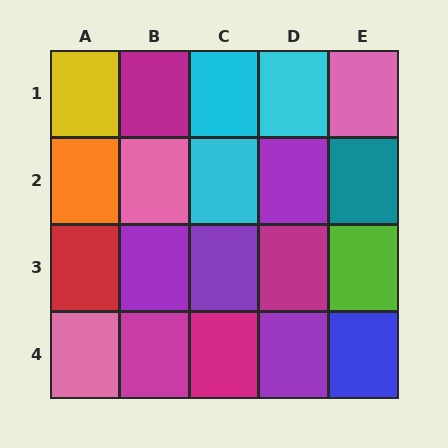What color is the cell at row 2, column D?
Purple.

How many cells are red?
1 cell is red.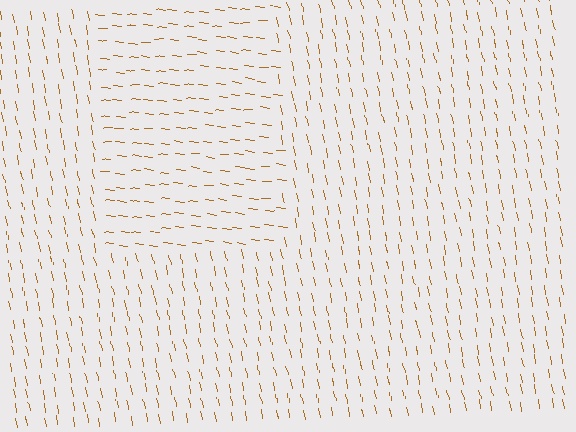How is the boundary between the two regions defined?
The boundary is defined purely by a change in line orientation (approximately 73 degrees difference). All lines are the same color and thickness.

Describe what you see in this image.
The image is filled with small brown line segments. A rectangle region in the image has lines oriented differently from the surrounding lines, creating a visible texture boundary.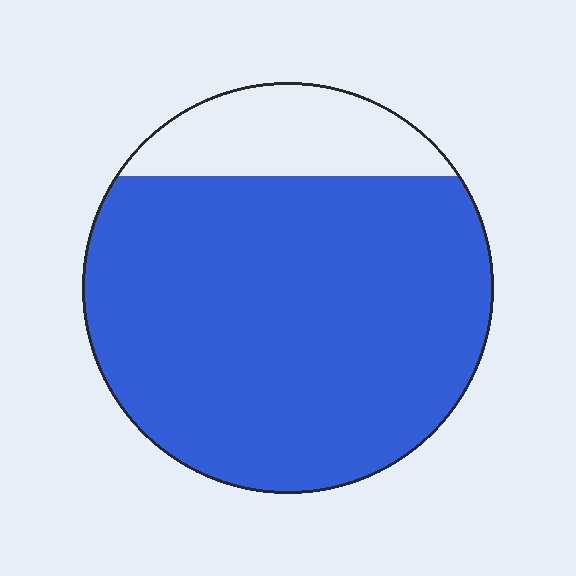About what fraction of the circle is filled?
About five sixths (5/6).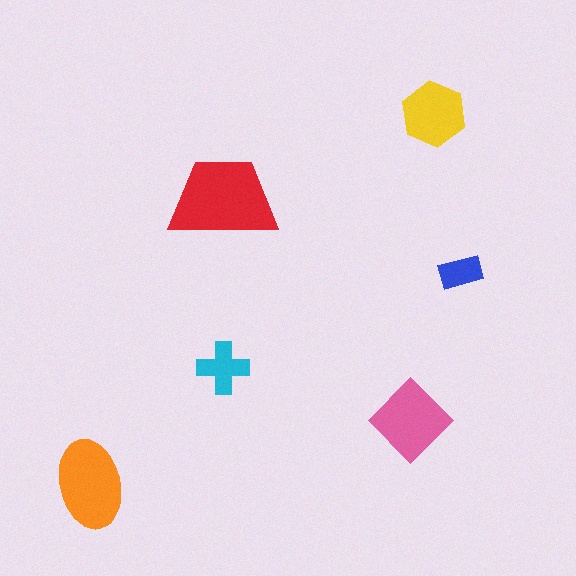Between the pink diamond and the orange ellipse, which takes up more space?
The orange ellipse.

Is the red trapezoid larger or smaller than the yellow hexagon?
Larger.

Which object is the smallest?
The blue rectangle.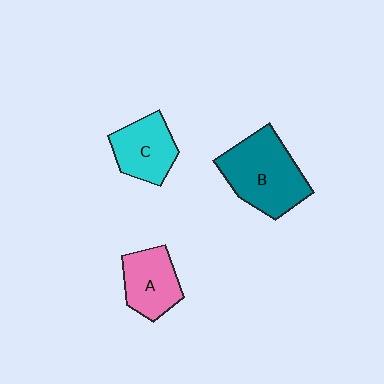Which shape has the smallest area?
Shape A (pink).